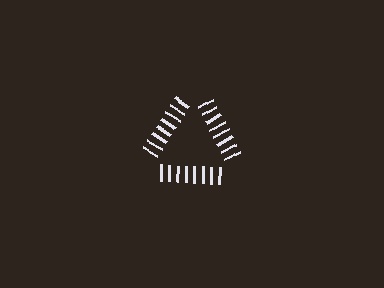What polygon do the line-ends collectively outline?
An illusory triangle — the line segments terminate on its edges but no continuous stroke is drawn.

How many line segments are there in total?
24 — 8 along each of the 3 edges.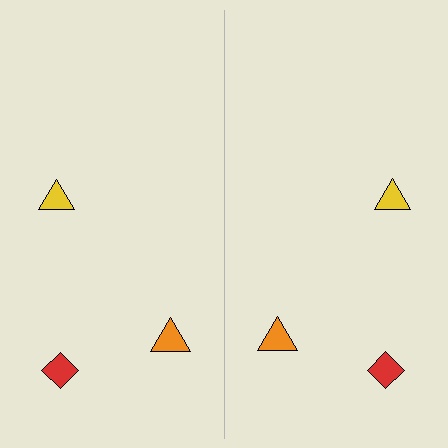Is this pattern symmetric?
Yes, this pattern has bilateral (reflection) symmetry.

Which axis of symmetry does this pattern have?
The pattern has a vertical axis of symmetry running through the center of the image.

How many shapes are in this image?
There are 6 shapes in this image.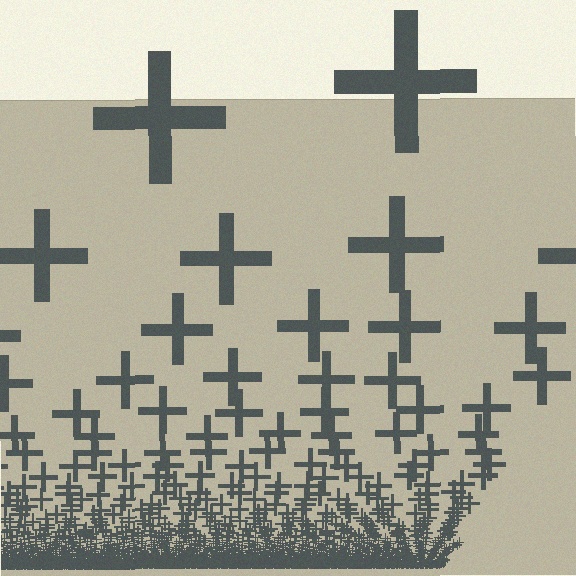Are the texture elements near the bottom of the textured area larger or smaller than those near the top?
Smaller. The gradient is inverted — elements near the bottom are smaller and denser.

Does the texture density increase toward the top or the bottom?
Density increases toward the bottom.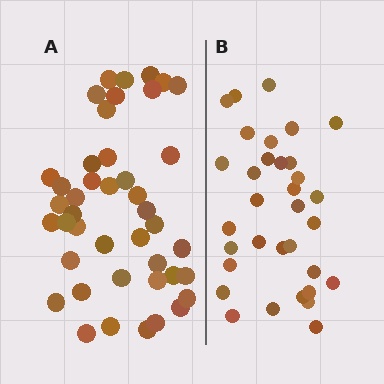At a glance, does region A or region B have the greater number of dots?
Region A (the left region) has more dots.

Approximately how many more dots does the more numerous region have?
Region A has roughly 10 or so more dots than region B.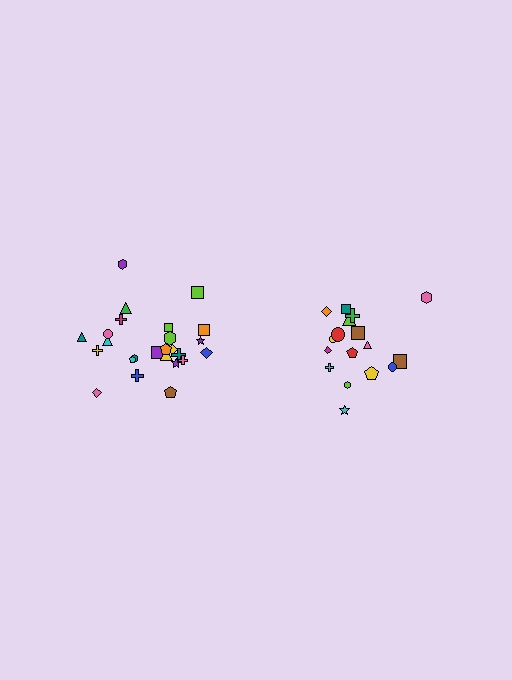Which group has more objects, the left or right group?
The left group.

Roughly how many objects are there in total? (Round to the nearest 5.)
Roughly 45 objects in total.